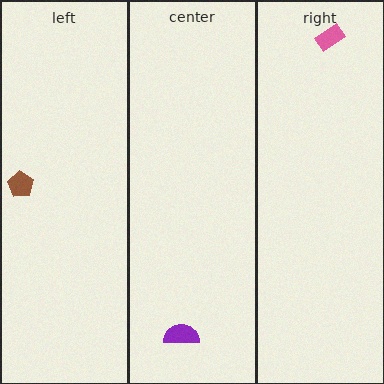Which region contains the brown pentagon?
The left region.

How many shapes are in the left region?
1.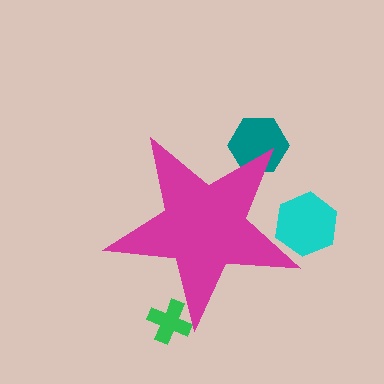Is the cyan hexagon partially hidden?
Yes, the cyan hexagon is partially hidden behind the magenta star.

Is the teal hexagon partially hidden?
Yes, the teal hexagon is partially hidden behind the magenta star.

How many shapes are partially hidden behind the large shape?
3 shapes are partially hidden.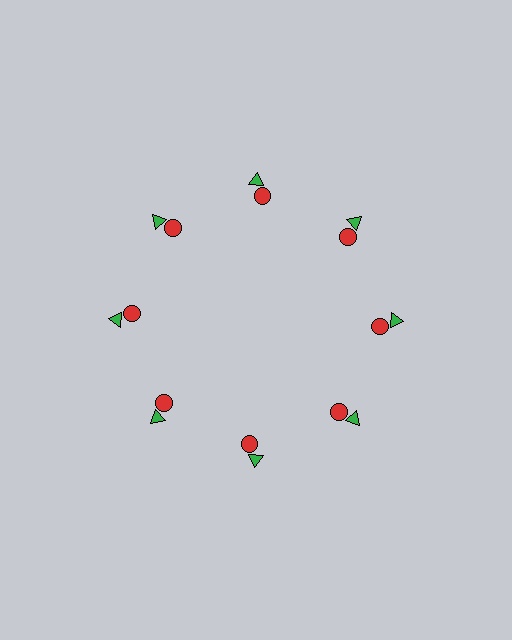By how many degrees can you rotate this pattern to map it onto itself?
The pattern maps onto itself every 45 degrees of rotation.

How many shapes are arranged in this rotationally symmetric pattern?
There are 16 shapes, arranged in 8 groups of 2.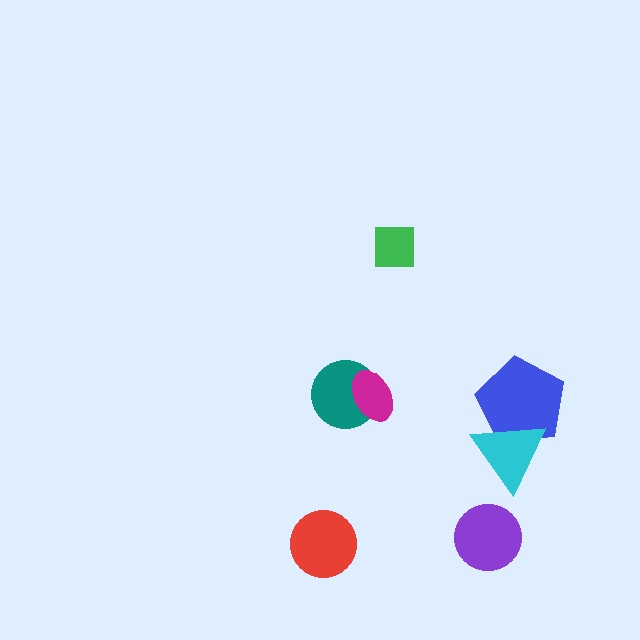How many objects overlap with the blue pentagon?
1 object overlaps with the blue pentagon.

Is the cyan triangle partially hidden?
No, no other shape covers it.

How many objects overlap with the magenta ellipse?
1 object overlaps with the magenta ellipse.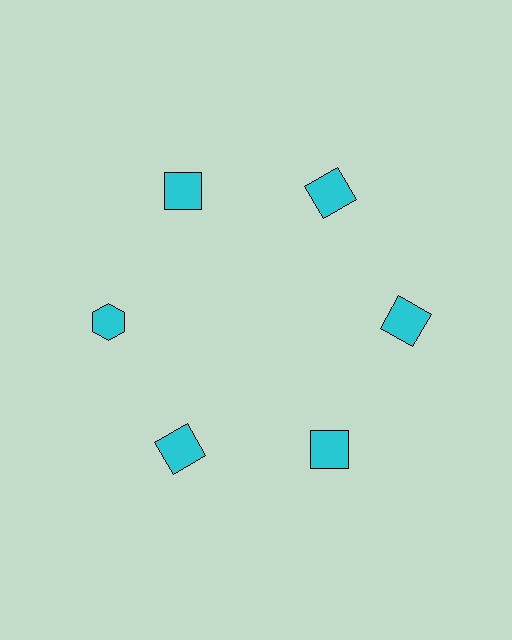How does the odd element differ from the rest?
It has a different shape: hexagon instead of square.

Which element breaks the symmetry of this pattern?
The cyan hexagon at roughly the 9 o'clock position breaks the symmetry. All other shapes are cyan squares.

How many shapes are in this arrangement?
There are 6 shapes arranged in a ring pattern.